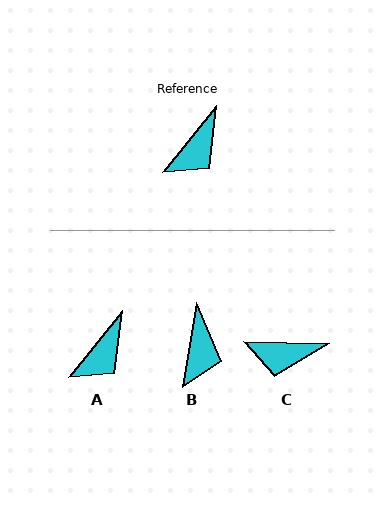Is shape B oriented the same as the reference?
No, it is off by about 29 degrees.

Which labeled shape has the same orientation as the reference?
A.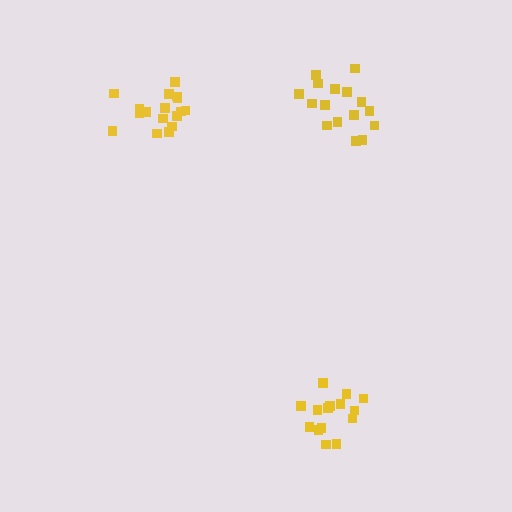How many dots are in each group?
Group 1: 16 dots, Group 2: 17 dots, Group 3: 16 dots (49 total).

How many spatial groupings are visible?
There are 3 spatial groupings.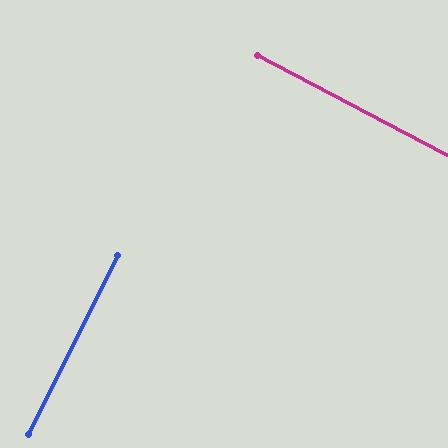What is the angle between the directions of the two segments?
Approximately 88 degrees.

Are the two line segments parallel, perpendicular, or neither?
Perpendicular — they meet at approximately 88°.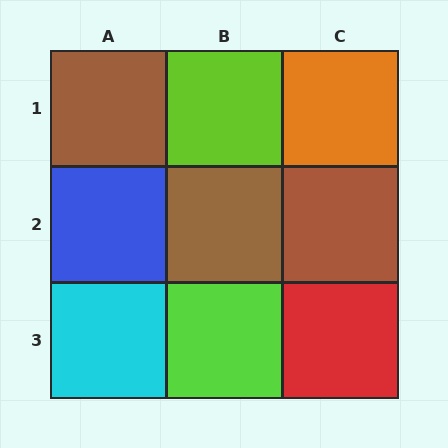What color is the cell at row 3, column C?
Red.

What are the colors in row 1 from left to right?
Brown, lime, orange.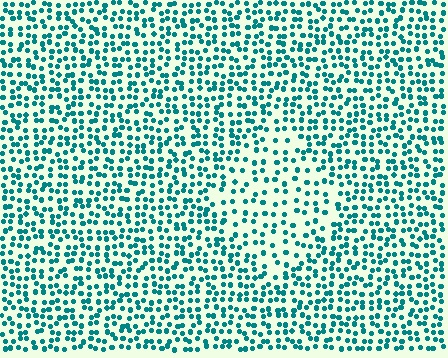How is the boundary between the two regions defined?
The boundary is defined by a change in element density (approximately 1.8x ratio). All elements are the same color, size, and shape.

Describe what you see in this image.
The image contains small teal elements arranged at two different densities. A diamond-shaped region is visible where the elements are less densely packed than the surrounding area.